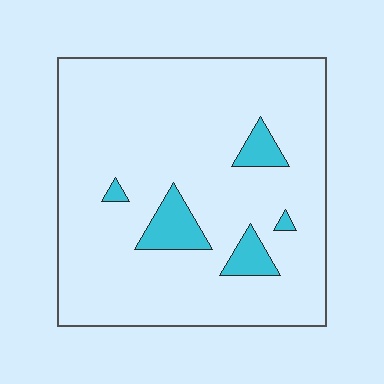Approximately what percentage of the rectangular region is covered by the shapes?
Approximately 10%.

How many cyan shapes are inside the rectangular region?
5.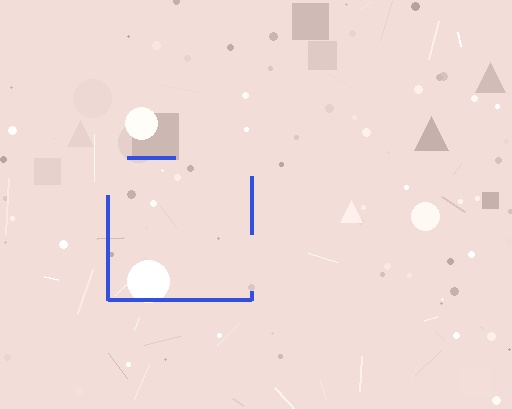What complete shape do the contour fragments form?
The contour fragments form a square.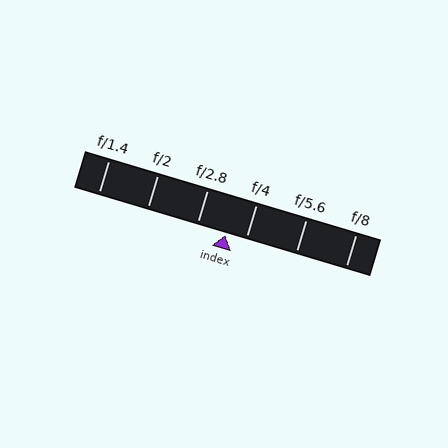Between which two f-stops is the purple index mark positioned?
The index mark is between f/2.8 and f/4.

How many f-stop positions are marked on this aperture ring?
There are 6 f-stop positions marked.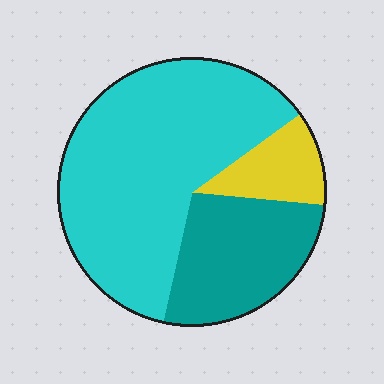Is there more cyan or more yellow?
Cyan.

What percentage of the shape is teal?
Teal covers 27% of the shape.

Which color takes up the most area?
Cyan, at roughly 60%.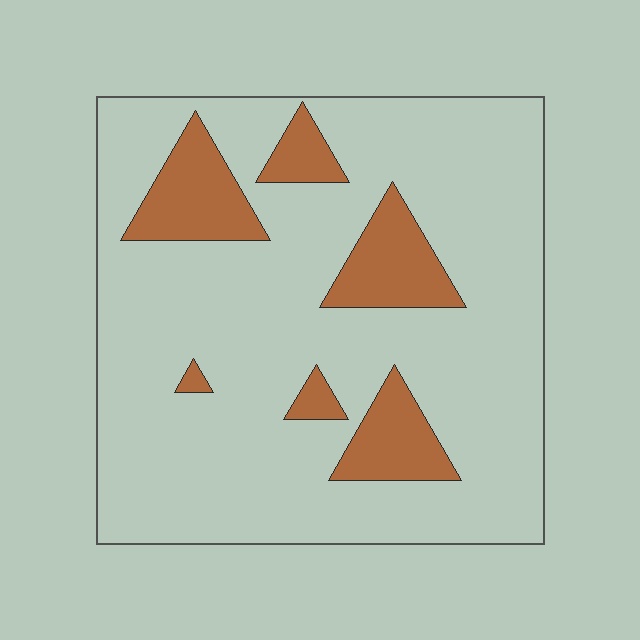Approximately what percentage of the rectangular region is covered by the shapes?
Approximately 15%.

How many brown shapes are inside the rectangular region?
6.